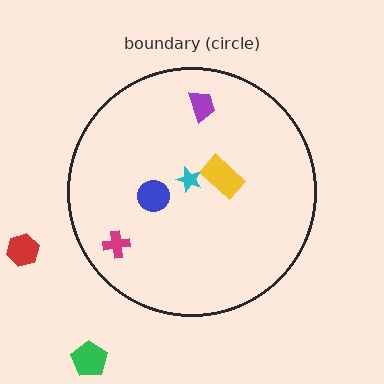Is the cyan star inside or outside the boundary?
Inside.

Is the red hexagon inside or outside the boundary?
Outside.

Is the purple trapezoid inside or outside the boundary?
Inside.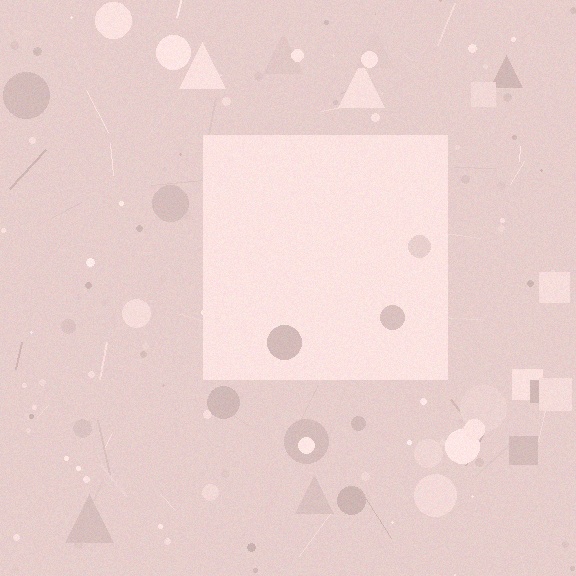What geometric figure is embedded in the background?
A square is embedded in the background.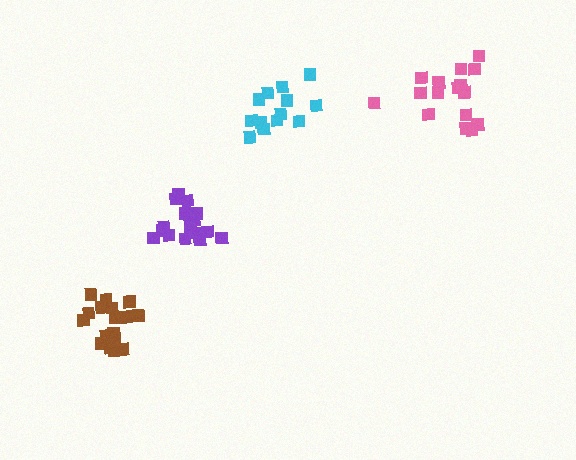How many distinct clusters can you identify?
There are 4 distinct clusters.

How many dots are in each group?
Group 1: 19 dots, Group 2: 13 dots, Group 3: 16 dots, Group 4: 18 dots (66 total).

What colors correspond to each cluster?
The clusters are colored: brown, cyan, pink, purple.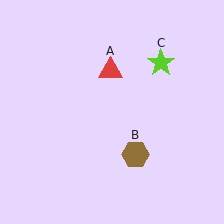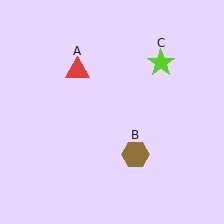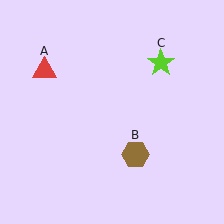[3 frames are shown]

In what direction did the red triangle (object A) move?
The red triangle (object A) moved left.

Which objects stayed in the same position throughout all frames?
Brown hexagon (object B) and lime star (object C) remained stationary.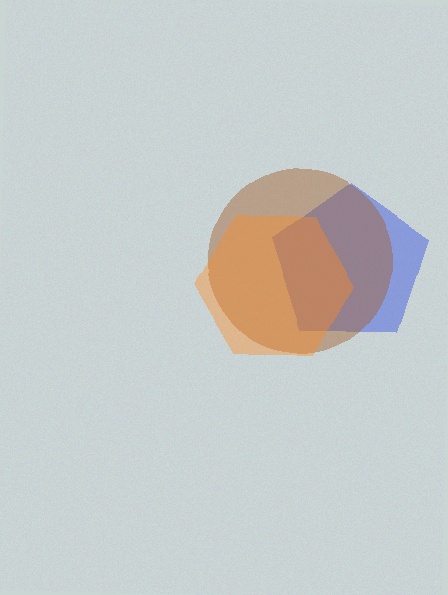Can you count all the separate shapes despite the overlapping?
Yes, there are 3 separate shapes.